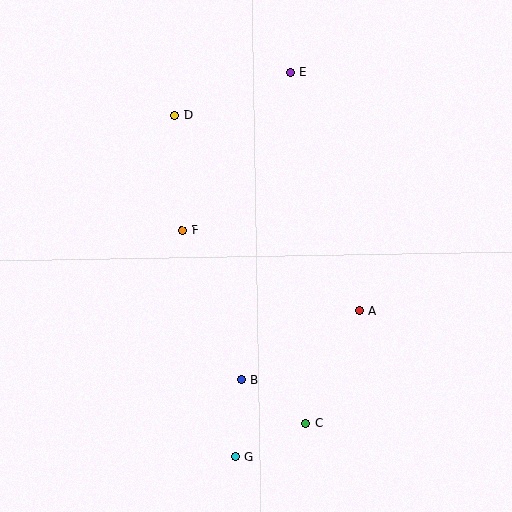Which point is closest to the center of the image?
Point F at (183, 231) is closest to the center.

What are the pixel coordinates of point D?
Point D is at (175, 115).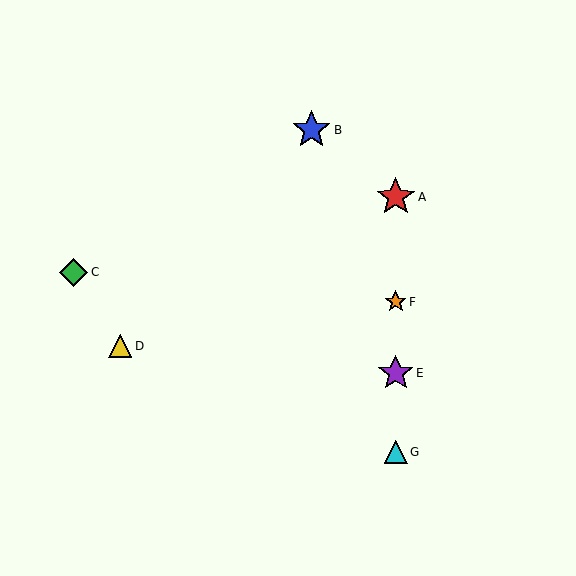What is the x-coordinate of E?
Object E is at x≈396.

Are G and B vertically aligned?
No, G is at x≈396 and B is at x≈312.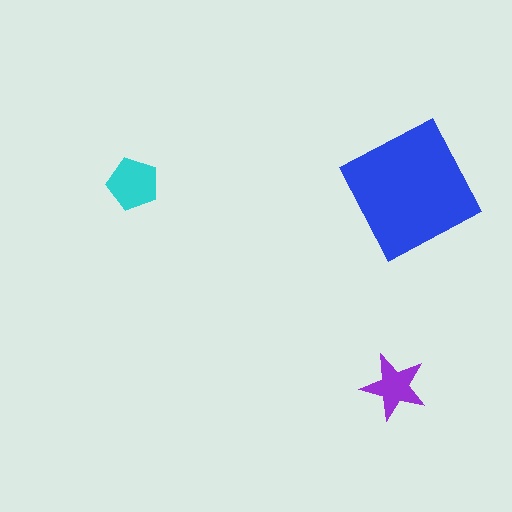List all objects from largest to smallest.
The blue square, the cyan pentagon, the purple star.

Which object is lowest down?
The purple star is bottommost.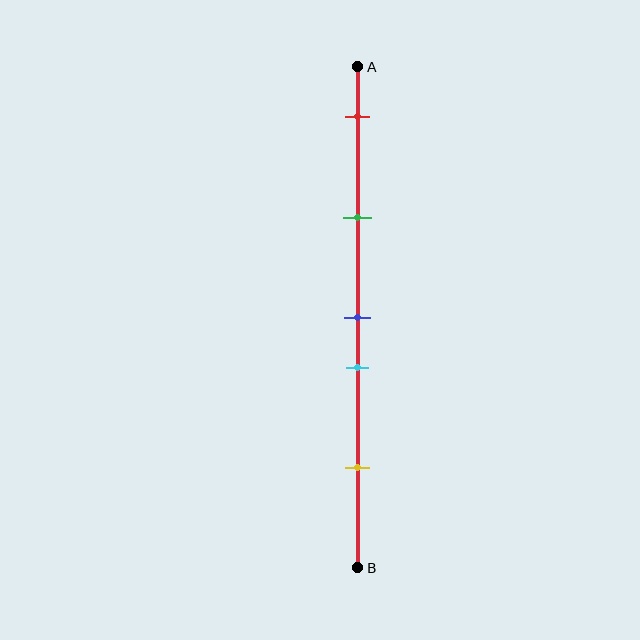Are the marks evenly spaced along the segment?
No, the marks are not evenly spaced.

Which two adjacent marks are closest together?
The blue and cyan marks are the closest adjacent pair.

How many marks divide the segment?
There are 5 marks dividing the segment.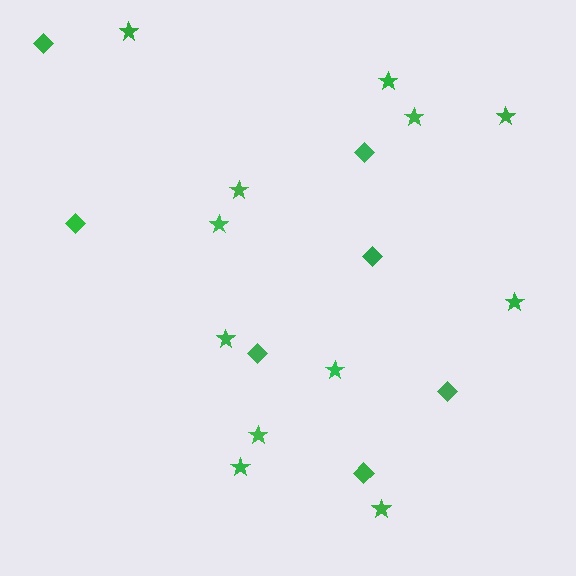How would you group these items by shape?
There are 2 groups: one group of stars (12) and one group of diamonds (7).